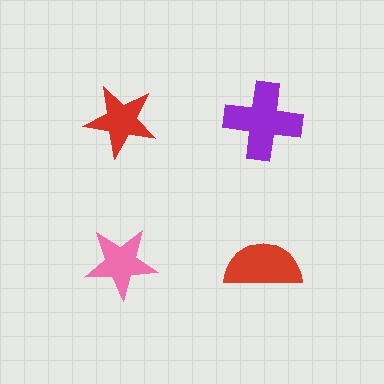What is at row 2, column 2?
A red semicircle.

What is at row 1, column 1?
A red star.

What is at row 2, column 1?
A pink star.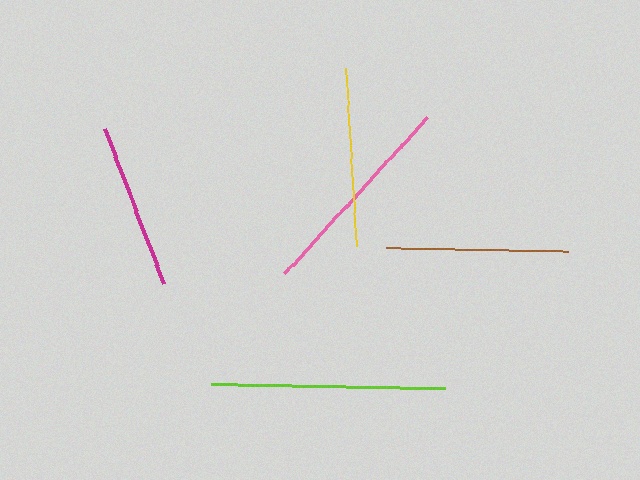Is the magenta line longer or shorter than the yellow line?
The yellow line is longer than the magenta line.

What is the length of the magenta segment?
The magenta segment is approximately 166 pixels long.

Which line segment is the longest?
The lime line is the longest at approximately 233 pixels.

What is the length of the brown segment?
The brown segment is approximately 182 pixels long.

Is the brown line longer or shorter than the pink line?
The pink line is longer than the brown line.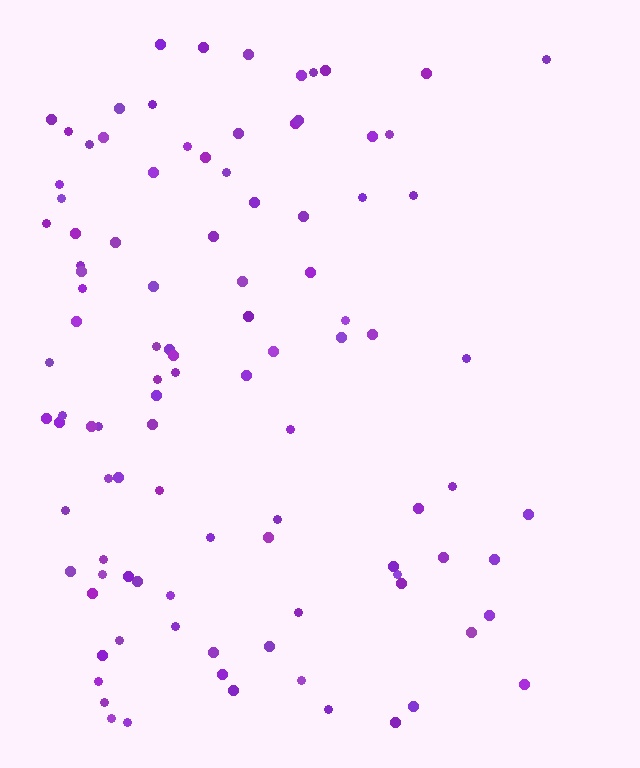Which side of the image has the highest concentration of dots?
The left.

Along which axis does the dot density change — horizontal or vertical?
Horizontal.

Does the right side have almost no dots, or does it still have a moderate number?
Still a moderate number, just noticeably fewer than the left.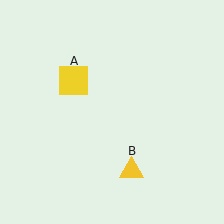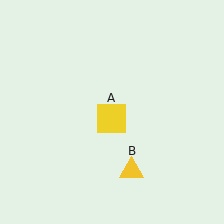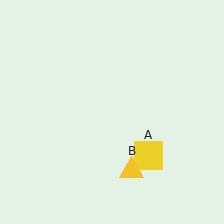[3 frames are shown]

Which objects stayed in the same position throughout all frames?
Yellow triangle (object B) remained stationary.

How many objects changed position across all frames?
1 object changed position: yellow square (object A).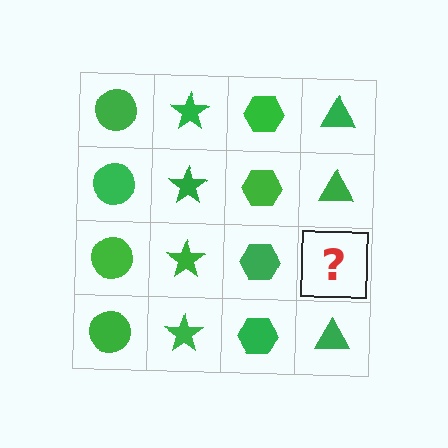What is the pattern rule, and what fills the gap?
The rule is that each column has a consistent shape. The gap should be filled with a green triangle.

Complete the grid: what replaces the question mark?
The question mark should be replaced with a green triangle.